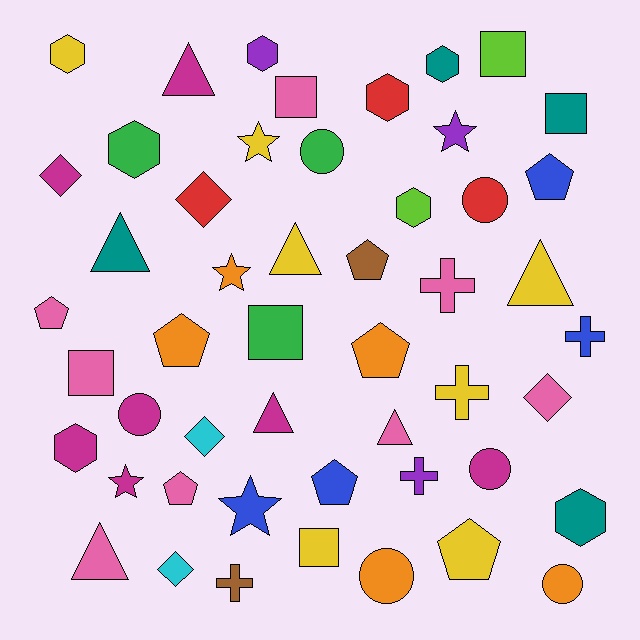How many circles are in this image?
There are 6 circles.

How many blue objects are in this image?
There are 4 blue objects.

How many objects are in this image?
There are 50 objects.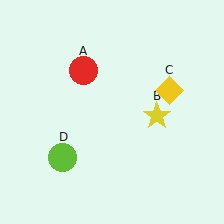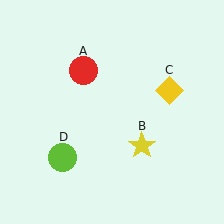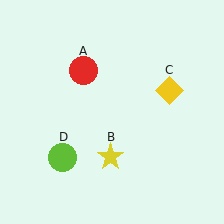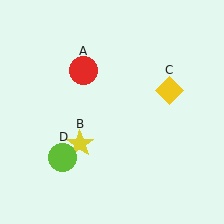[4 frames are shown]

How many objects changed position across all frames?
1 object changed position: yellow star (object B).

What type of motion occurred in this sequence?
The yellow star (object B) rotated clockwise around the center of the scene.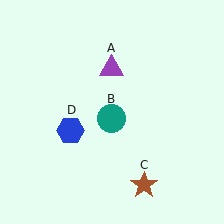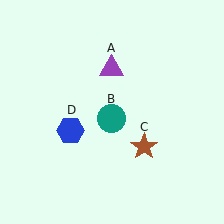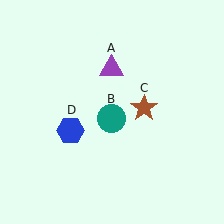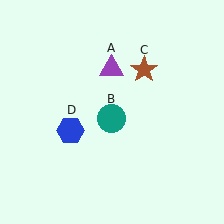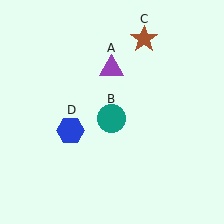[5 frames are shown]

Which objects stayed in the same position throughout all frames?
Purple triangle (object A) and teal circle (object B) and blue hexagon (object D) remained stationary.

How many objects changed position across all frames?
1 object changed position: brown star (object C).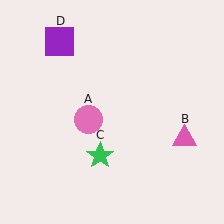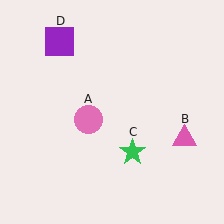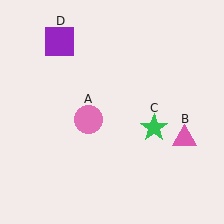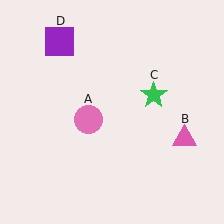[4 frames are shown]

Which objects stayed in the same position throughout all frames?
Pink circle (object A) and pink triangle (object B) and purple square (object D) remained stationary.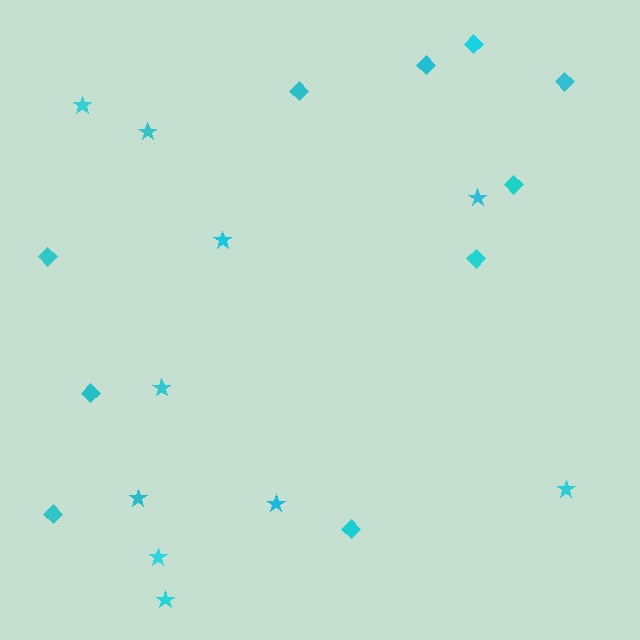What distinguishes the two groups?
There are 2 groups: one group of diamonds (10) and one group of stars (10).